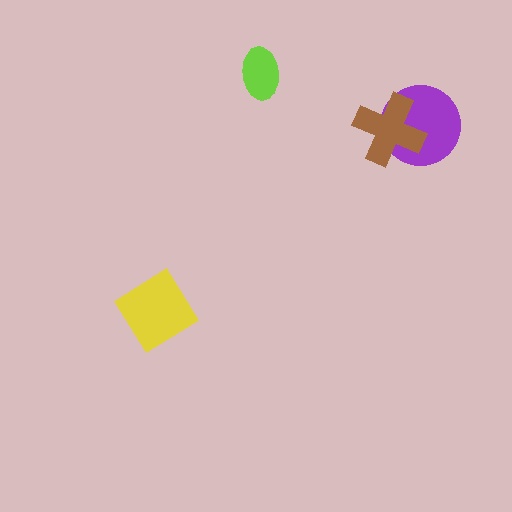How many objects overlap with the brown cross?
1 object overlaps with the brown cross.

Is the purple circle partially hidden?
Yes, it is partially covered by another shape.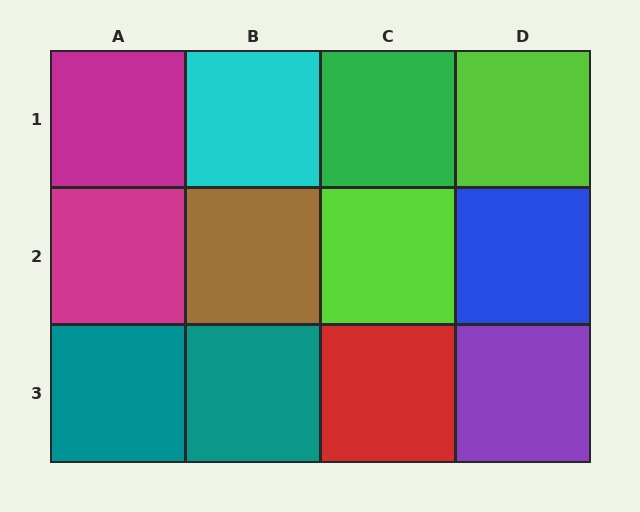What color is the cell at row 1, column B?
Cyan.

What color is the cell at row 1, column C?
Green.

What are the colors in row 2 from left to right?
Magenta, brown, lime, blue.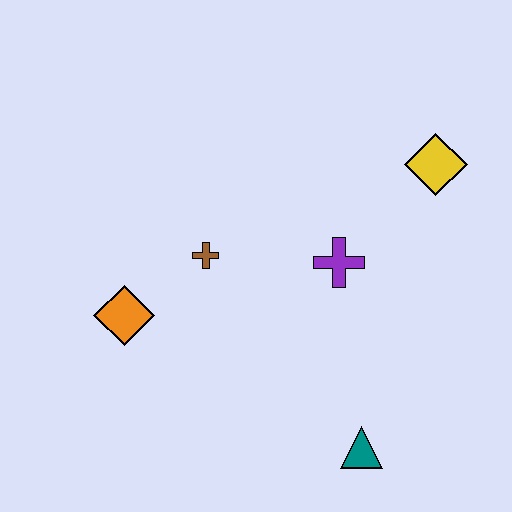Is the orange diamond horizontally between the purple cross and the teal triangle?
No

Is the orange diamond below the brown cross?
Yes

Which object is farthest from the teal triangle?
The yellow diamond is farthest from the teal triangle.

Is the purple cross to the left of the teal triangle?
Yes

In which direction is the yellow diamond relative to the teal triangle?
The yellow diamond is above the teal triangle.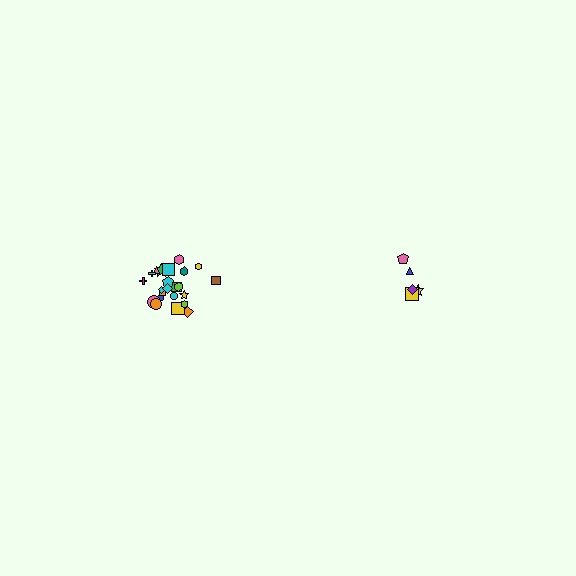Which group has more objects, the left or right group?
The left group.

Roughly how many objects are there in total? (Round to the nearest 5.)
Roughly 30 objects in total.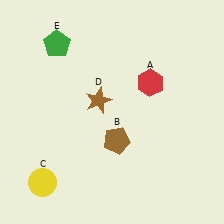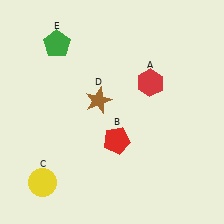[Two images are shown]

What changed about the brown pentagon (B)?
In Image 1, B is brown. In Image 2, it changed to red.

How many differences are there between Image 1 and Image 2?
There is 1 difference between the two images.